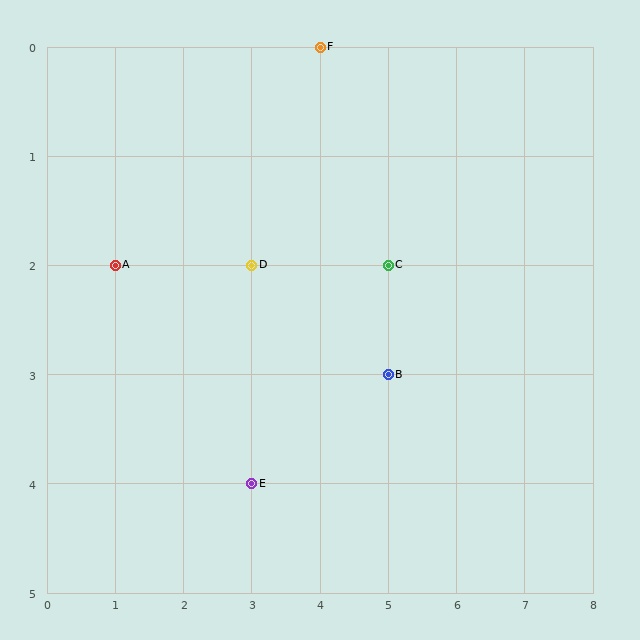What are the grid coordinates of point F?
Point F is at grid coordinates (4, 0).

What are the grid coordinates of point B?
Point B is at grid coordinates (5, 3).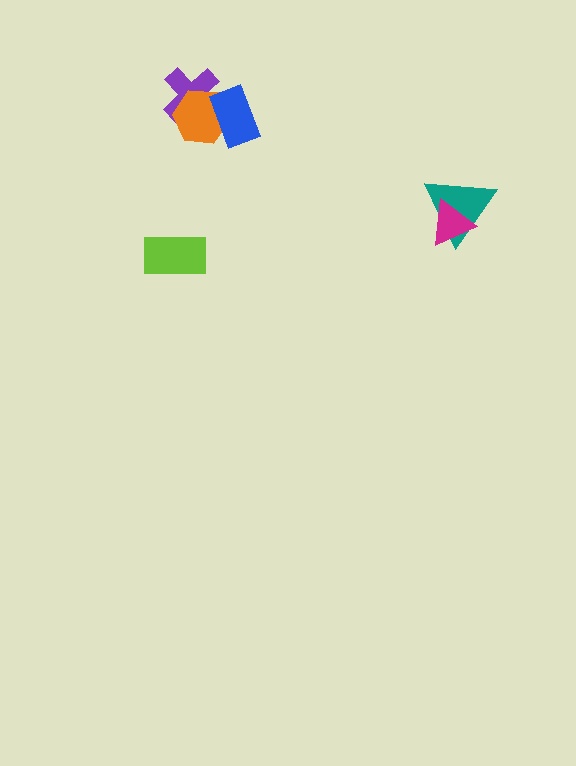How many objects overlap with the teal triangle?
1 object overlaps with the teal triangle.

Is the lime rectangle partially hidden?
No, no other shape covers it.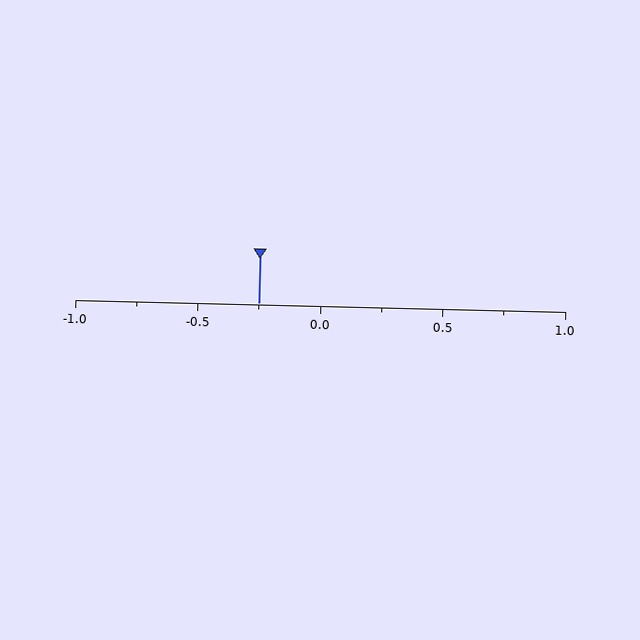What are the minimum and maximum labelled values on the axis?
The axis runs from -1.0 to 1.0.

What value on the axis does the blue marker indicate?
The marker indicates approximately -0.25.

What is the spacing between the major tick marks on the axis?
The major ticks are spaced 0.5 apart.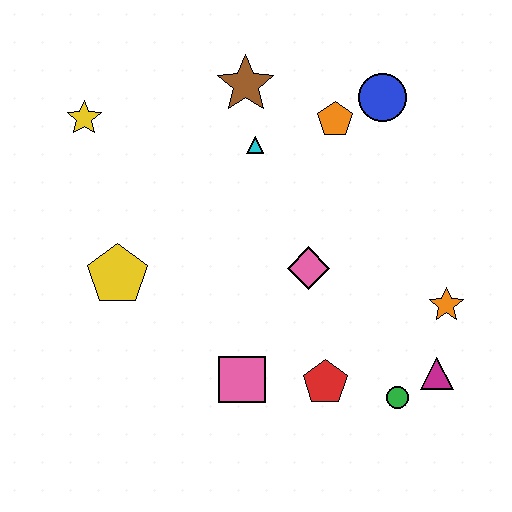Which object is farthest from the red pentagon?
The yellow star is farthest from the red pentagon.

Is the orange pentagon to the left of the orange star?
Yes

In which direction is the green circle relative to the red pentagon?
The green circle is to the right of the red pentagon.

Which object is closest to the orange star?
The magenta triangle is closest to the orange star.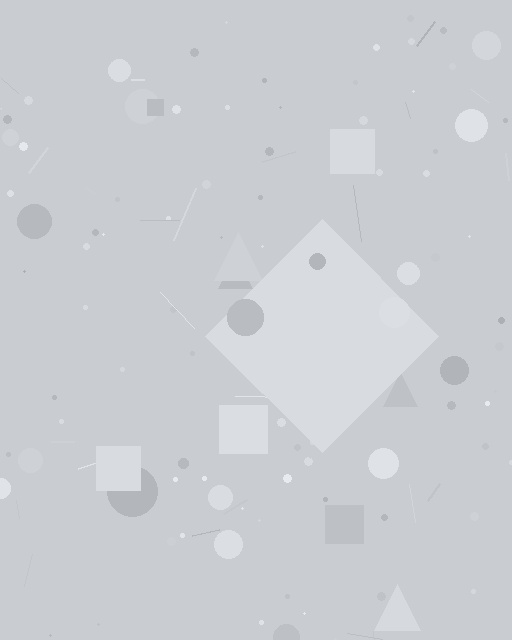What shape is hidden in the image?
A diamond is hidden in the image.